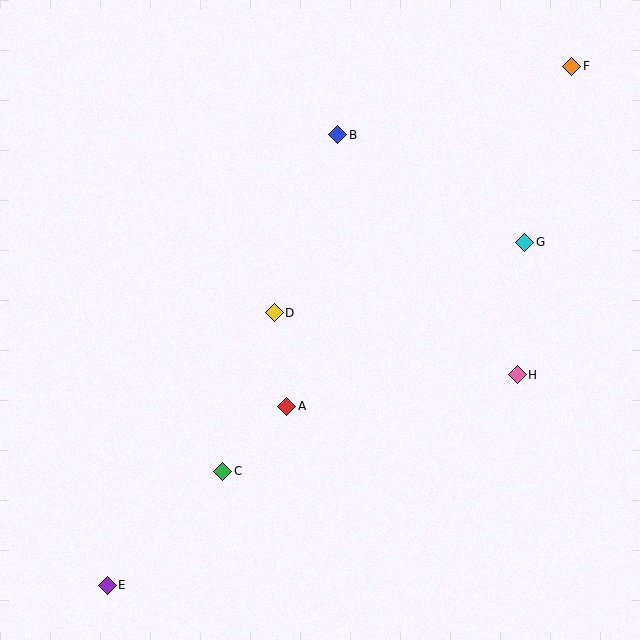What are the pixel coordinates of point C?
Point C is at (223, 471).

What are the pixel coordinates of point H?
Point H is at (517, 375).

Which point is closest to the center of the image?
Point D at (274, 313) is closest to the center.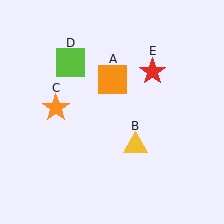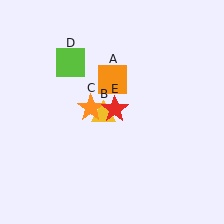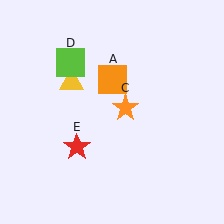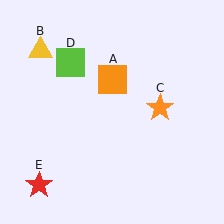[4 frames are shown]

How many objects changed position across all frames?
3 objects changed position: yellow triangle (object B), orange star (object C), red star (object E).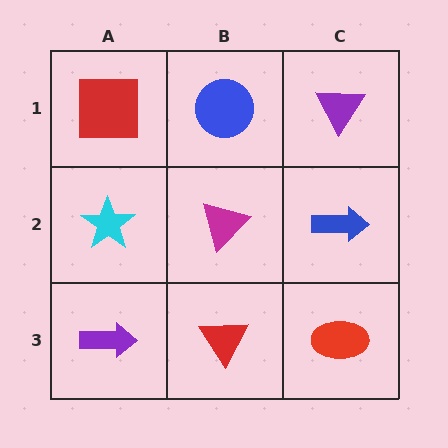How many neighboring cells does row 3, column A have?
2.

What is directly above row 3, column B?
A magenta triangle.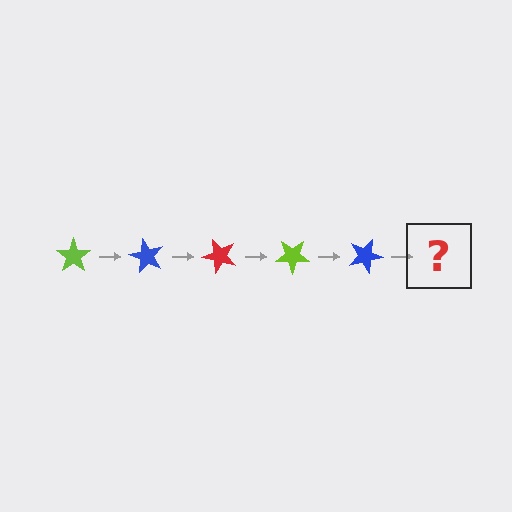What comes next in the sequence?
The next element should be a red star, rotated 300 degrees from the start.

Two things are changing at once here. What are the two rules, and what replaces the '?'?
The two rules are that it rotates 60 degrees each step and the color cycles through lime, blue, and red. The '?' should be a red star, rotated 300 degrees from the start.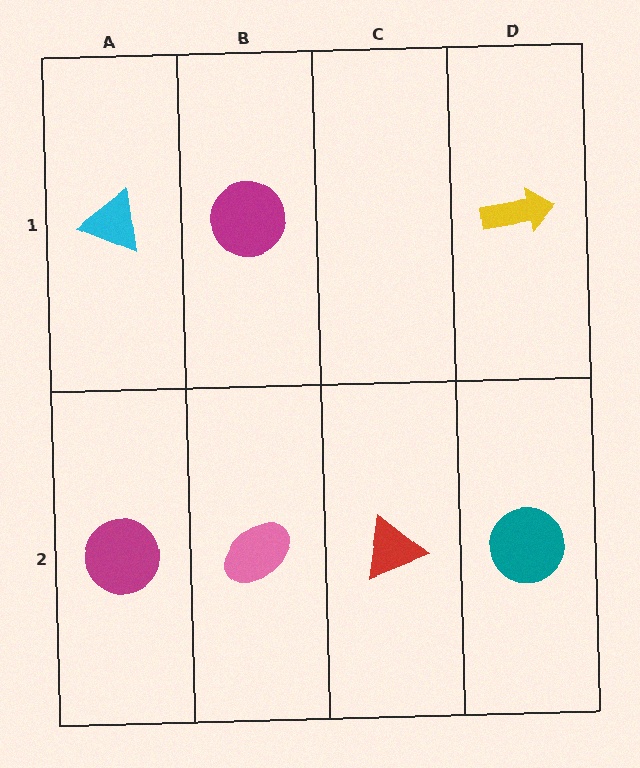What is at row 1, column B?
A magenta circle.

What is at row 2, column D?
A teal circle.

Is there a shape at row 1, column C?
No, that cell is empty.